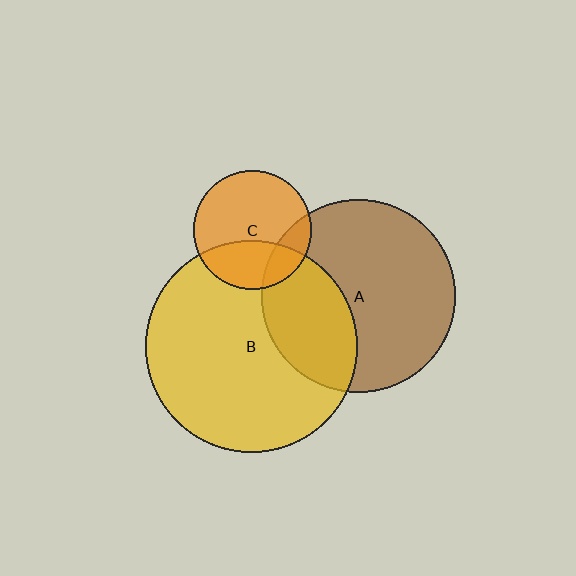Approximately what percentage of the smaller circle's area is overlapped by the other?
Approximately 35%.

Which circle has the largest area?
Circle B (yellow).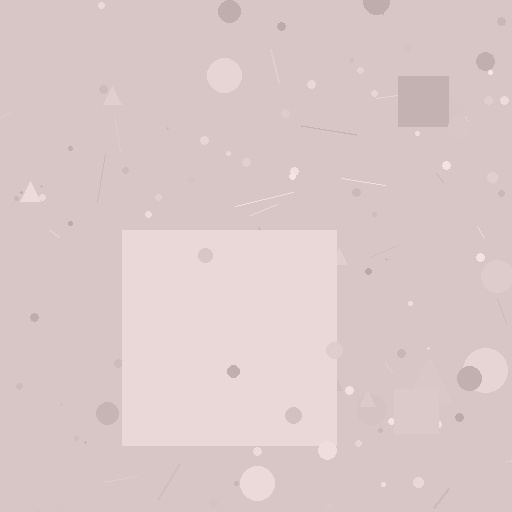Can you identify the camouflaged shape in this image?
The camouflaged shape is a square.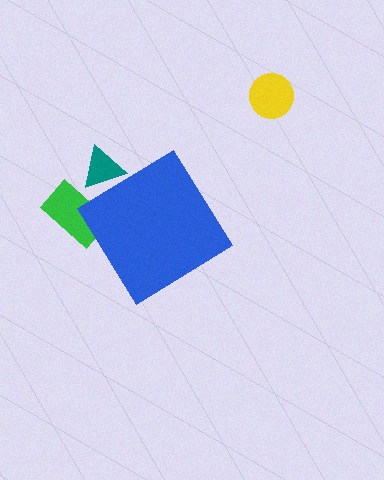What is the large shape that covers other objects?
A blue diamond.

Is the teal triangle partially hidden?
Yes, the teal triangle is partially hidden behind the blue diamond.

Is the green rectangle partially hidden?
Yes, the green rectangle is partially hidden behind the blue diamond.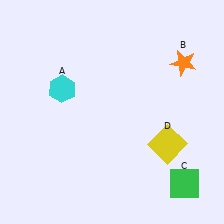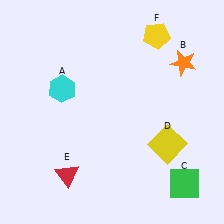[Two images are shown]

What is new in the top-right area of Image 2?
A yellow pentagon (F) was added in the top-right area of Image 2.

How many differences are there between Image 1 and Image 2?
There are 2 differences between the two images.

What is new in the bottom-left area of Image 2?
A red triangle (E) was added in the bottom-left area of Image 2.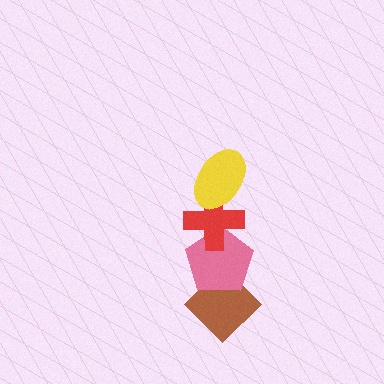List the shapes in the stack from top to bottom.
From top to bottom: the yellow ellipse, the red cross, the pink pentagon, the brown diamond.